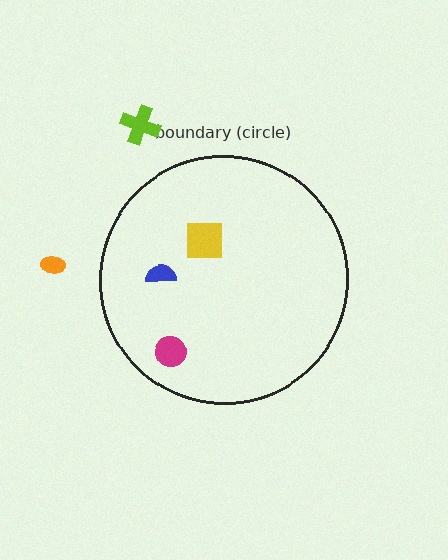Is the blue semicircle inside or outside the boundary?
Inside.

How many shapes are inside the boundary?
3 inside, 2 outside.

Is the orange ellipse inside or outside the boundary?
Outside.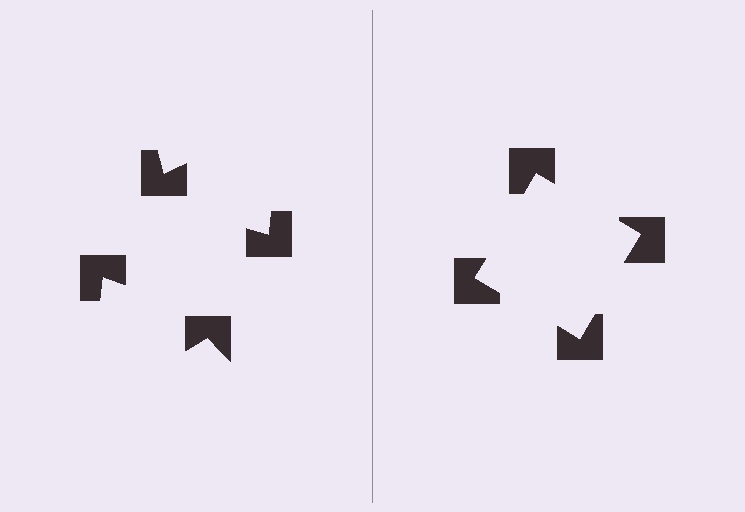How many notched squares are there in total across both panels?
8 — 4 on each side.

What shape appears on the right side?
An illusory square.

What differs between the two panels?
The notched squares are positioned identically on both sides; only the wedge orientations differ. On the right they align to a square; on the left they are misaligned.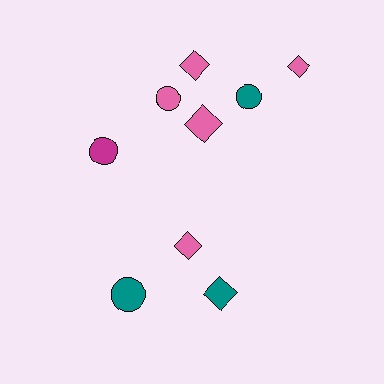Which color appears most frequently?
Pink, with 5 objects.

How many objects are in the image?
There are 9 objects.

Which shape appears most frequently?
Diamond, with 5 objects.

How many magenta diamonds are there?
There are no magenta diamonds.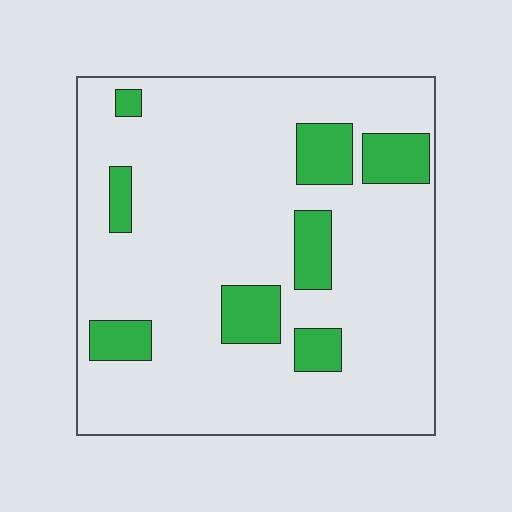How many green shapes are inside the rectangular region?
8.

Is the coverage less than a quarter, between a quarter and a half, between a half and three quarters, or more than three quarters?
Less than a quarter.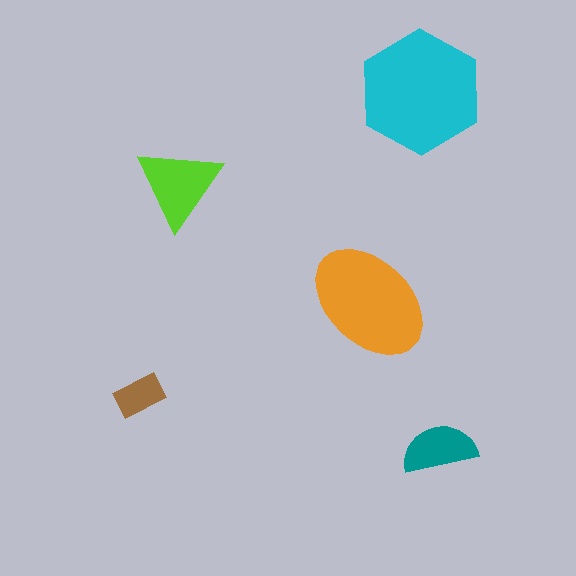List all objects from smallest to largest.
The brown rectangle, the teal semicircle, the lime triangle, the orange ellipse, the cyan hexagon.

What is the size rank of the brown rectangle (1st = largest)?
5th.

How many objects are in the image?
There are 5 objects in the image.